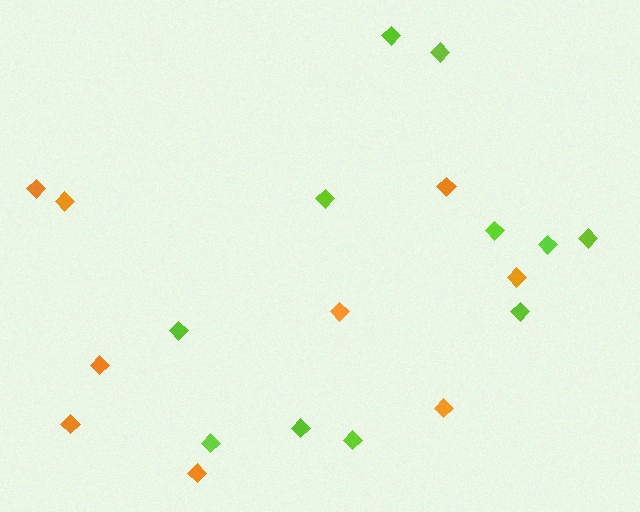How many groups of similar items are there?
There are 2 groups: one group of orange diamonds (9) and one group of lime diamonds (11).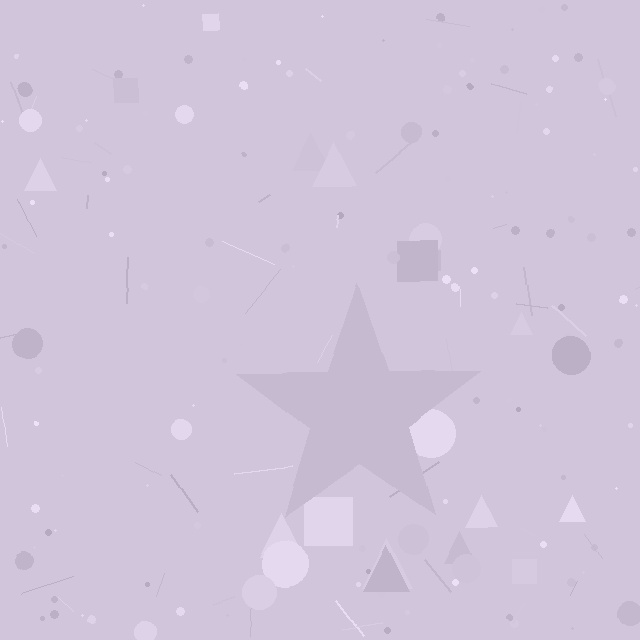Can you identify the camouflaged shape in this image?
The camouflaged shape is a star.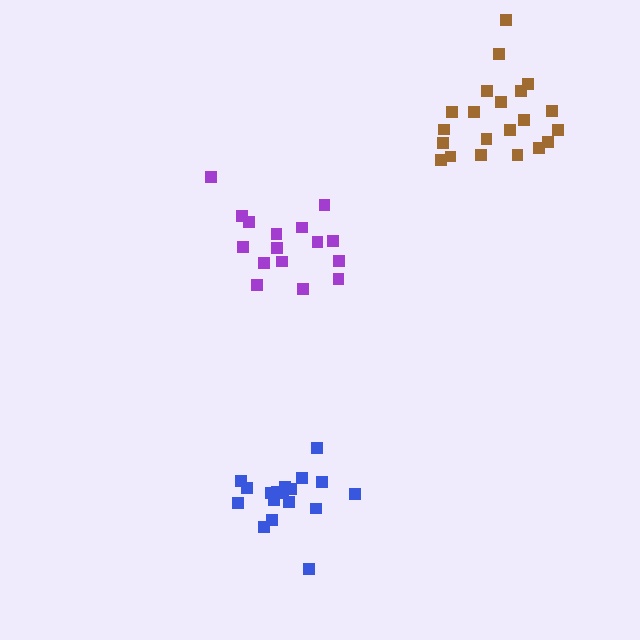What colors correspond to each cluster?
The clusters are colored: blue, brown, purple.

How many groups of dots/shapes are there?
There are 3 groups.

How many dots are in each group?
Group 1: 18 dots, Group 2: 21 dots, Group 3: 16 dots (55 total).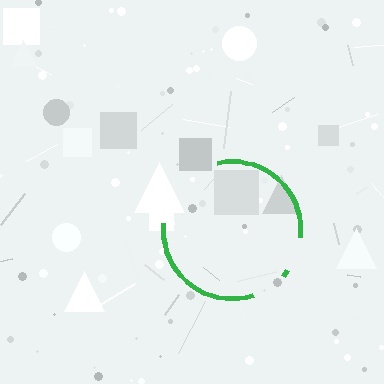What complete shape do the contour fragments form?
The contour fragments form a circle.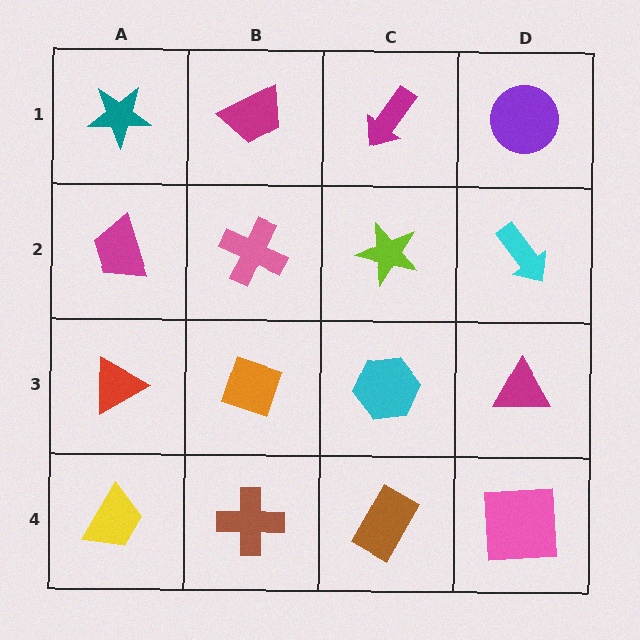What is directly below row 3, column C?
A brown rectangle.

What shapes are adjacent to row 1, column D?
A cyan arrow (row 2, column D), a magenta arrow (row 1, column C).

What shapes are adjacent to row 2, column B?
A magenta trapezoid (row 1, column B), an orange diamond (row 3, column B), a magenta trapezoid (row 2, column A), a lime star (row 2, column C).